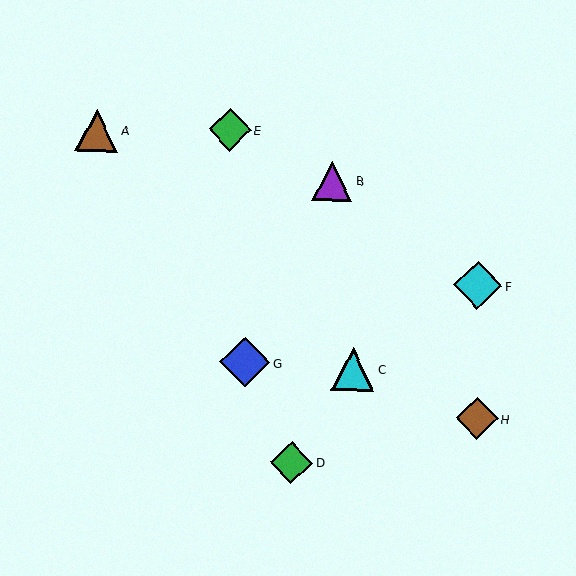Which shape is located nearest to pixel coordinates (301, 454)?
The green diamond (labeled D) at (291, 462) is nearest to that location.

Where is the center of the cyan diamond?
The center of the cyan diamond is at (478, 285).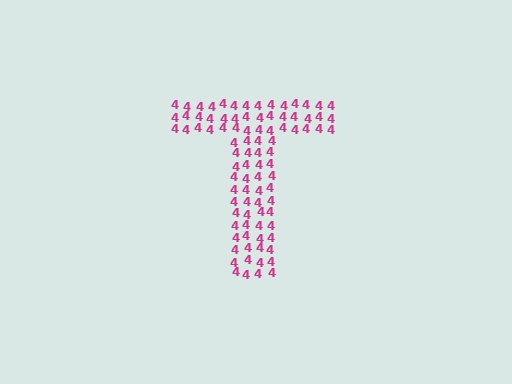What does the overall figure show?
The overall figure shows the letter T.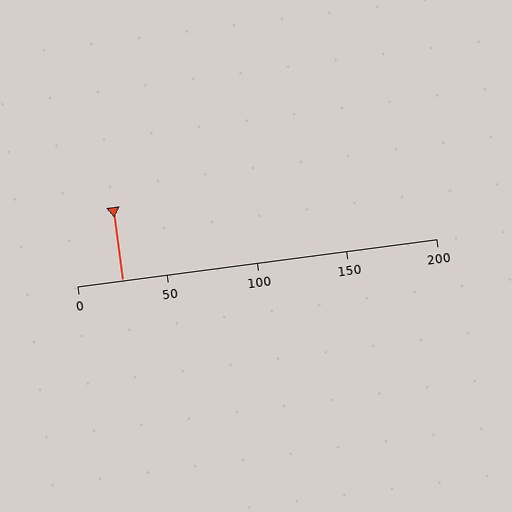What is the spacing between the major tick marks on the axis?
The major ticks are spaced 50 apart.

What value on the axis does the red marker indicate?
The marker indicates approximately 25.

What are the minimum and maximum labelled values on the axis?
The axis runs from 0 to 200.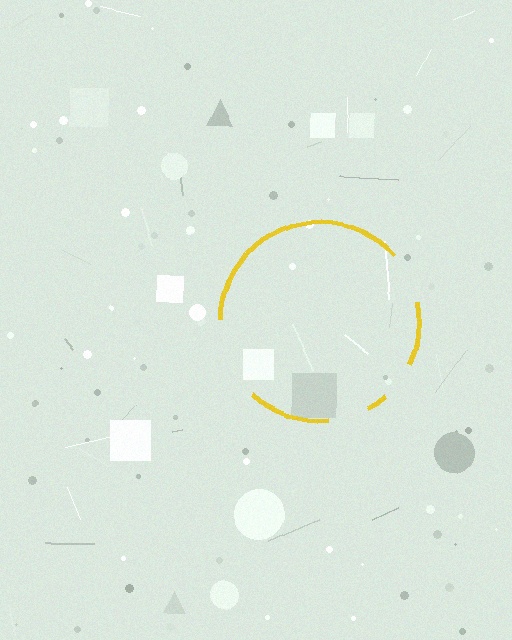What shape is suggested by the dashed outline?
The dashed outline suggests a circle.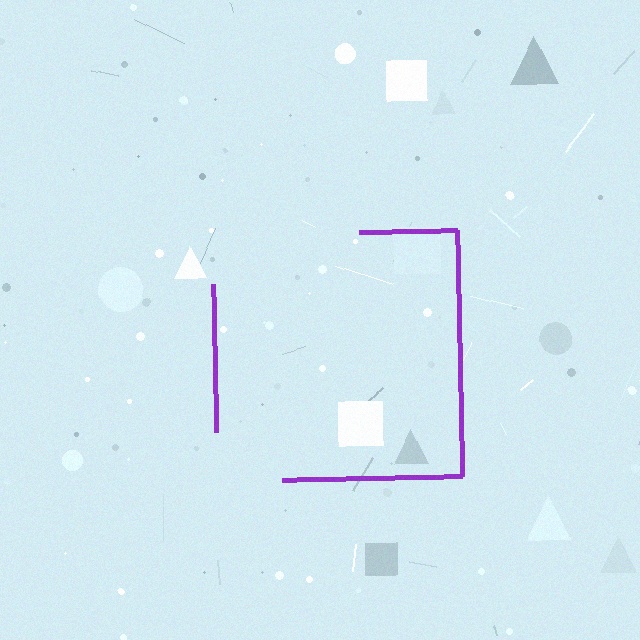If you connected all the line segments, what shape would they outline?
They would outline a square.